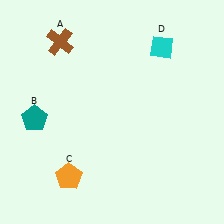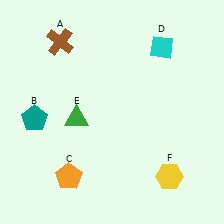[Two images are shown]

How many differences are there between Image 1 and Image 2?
There are 2 differences between the two images.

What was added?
A green triangle (E), a yellow hexagon (F) were added in Image 2.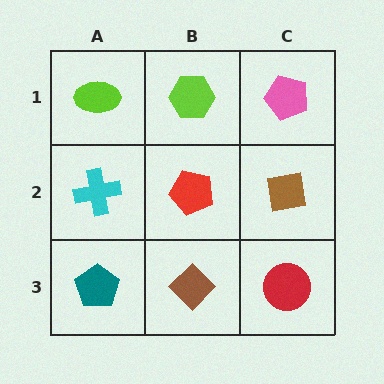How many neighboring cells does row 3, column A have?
2.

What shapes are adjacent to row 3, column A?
A cyan cross (row 2, column A), a brown diamond (row 3, column B).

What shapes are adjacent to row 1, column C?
A brown square (row 2, column C), a lime hexagon (row 1, column B).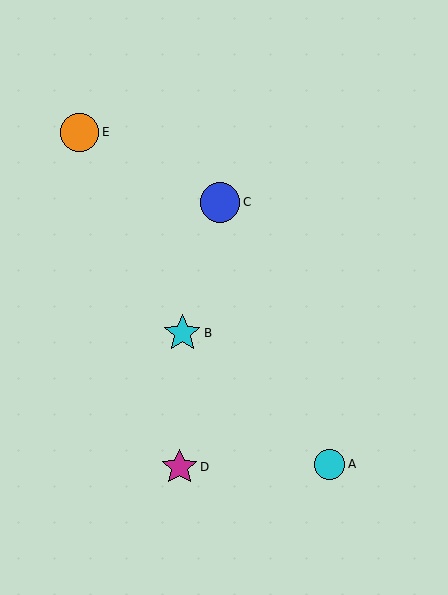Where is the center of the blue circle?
The center of the blue circle is at (220, 202).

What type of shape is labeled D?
Shape D is a magenta star.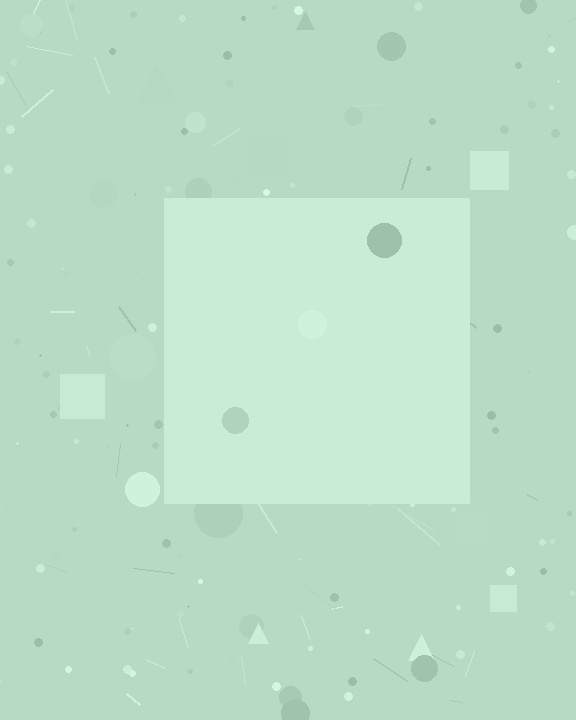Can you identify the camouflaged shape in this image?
The camouflaged shape is a square.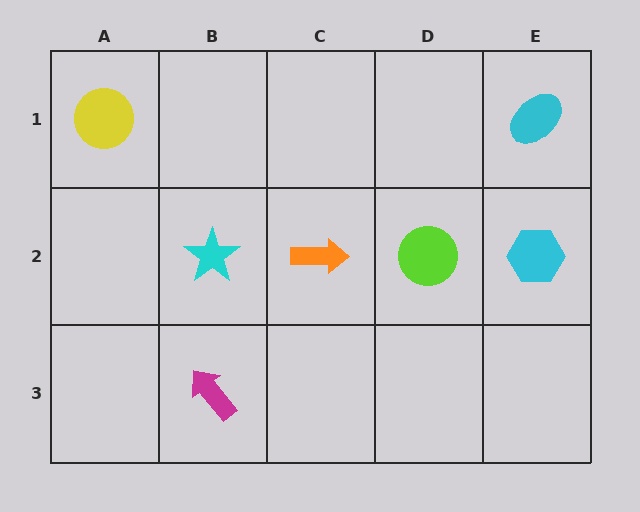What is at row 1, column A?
A yellow circle.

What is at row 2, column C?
An orange arrow.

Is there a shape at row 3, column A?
No, that cell is empty.